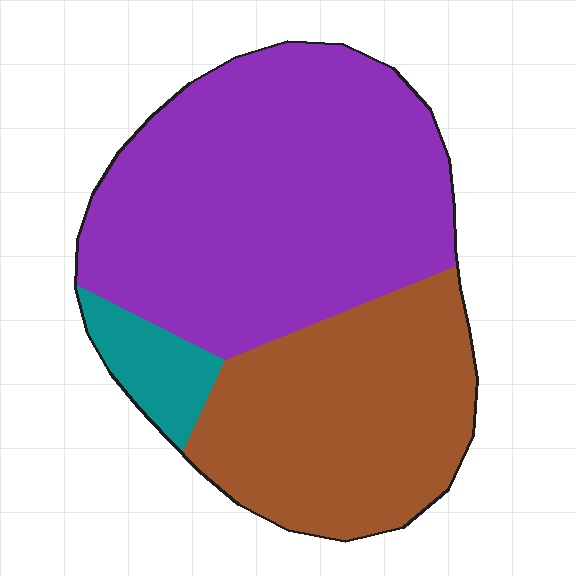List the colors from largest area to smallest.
From largest to smallest: purple, brown, teal.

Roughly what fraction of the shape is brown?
Brown takes up between a quarter and a half of the shape.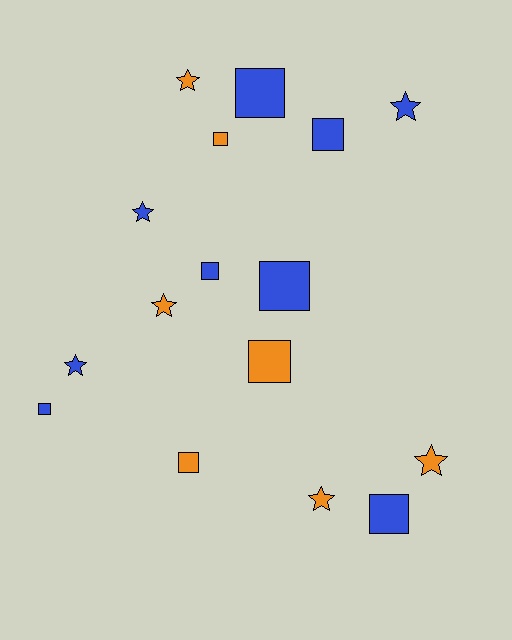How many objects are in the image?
There are 16 objects.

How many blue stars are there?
There are 3 blue stars.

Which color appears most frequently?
Blue, with 9 objects.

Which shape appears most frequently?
Square, with 9 objects.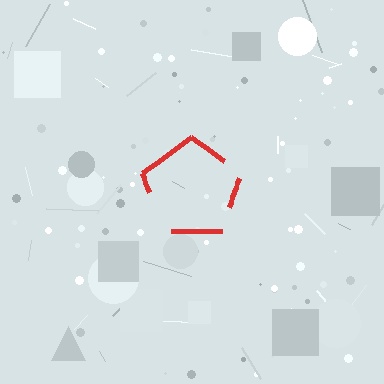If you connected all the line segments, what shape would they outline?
They would outline a pentagon.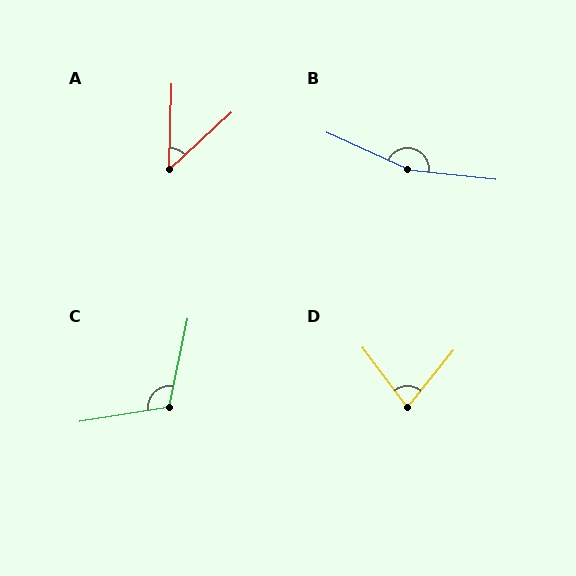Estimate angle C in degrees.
Approximately 110 degrees.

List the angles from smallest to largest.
A (45°), D (75°), C (110°), B (162°).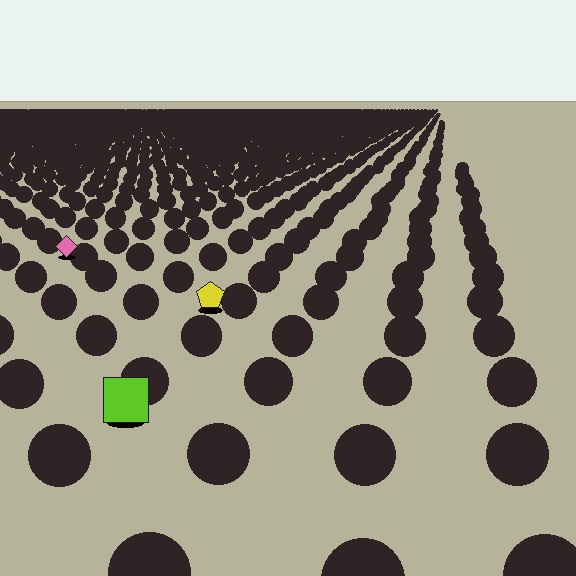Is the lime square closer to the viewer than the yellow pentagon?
Yes. The lime square is closer — you can tell from the texture gradient: the ground texture is coarser near it.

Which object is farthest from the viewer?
The pink diamond is farthest from the viewer. It appears smaller and the ground texture around it is denser.